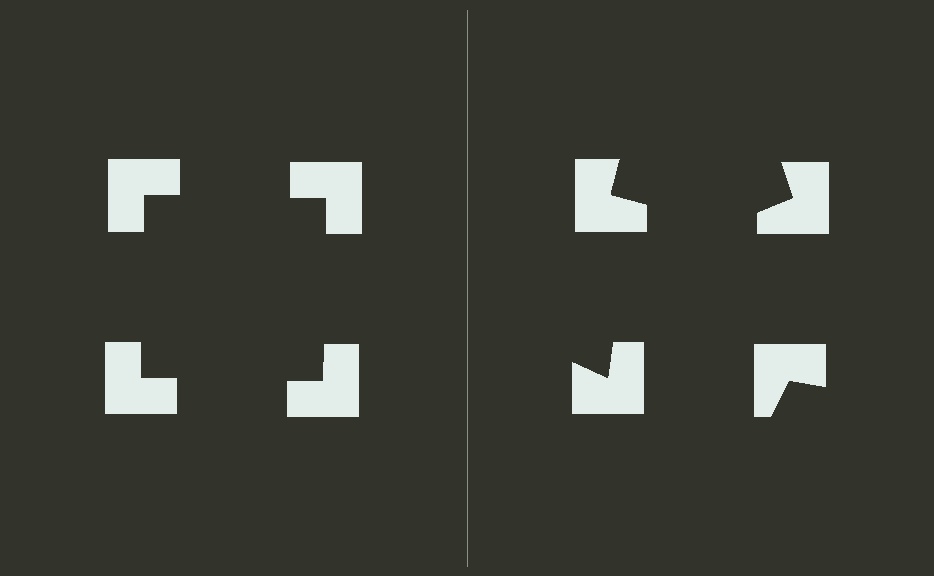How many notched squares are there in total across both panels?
8 — 4 on each side.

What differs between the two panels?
The notched squares are positioned identically on both sides; only the wedge orientations differ. On the left they align to a square; on the right they are misaligned.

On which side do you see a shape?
An illusory square appears on the left side. On the right side the wedge cuts are rotated, so no coherent shape forms.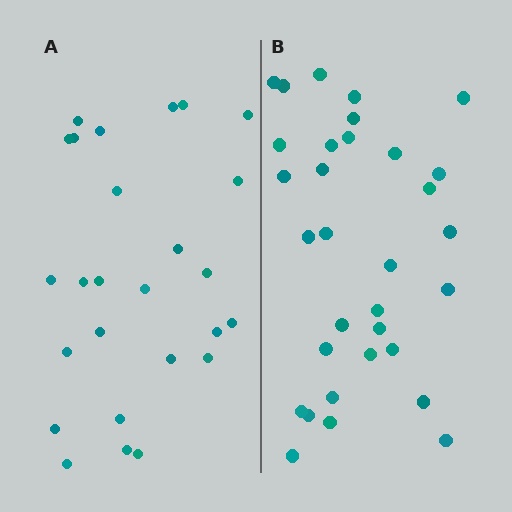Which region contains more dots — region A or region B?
Region B (the right region) has more dots.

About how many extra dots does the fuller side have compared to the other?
Region B has about 6 more dots than region A.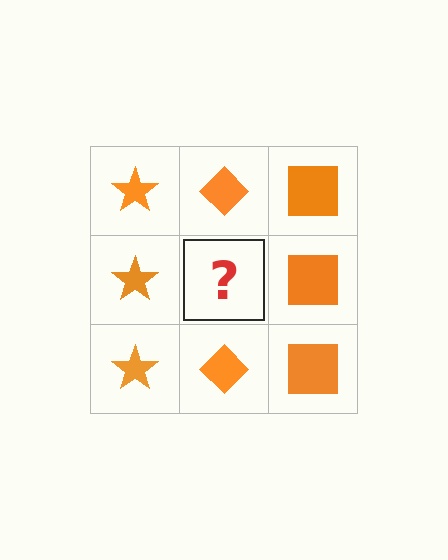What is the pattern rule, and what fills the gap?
The rule is that each column has a consistent shape. The gap should be filled with an orange diamond.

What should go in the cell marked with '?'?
The missing cell should contain an orange diamond.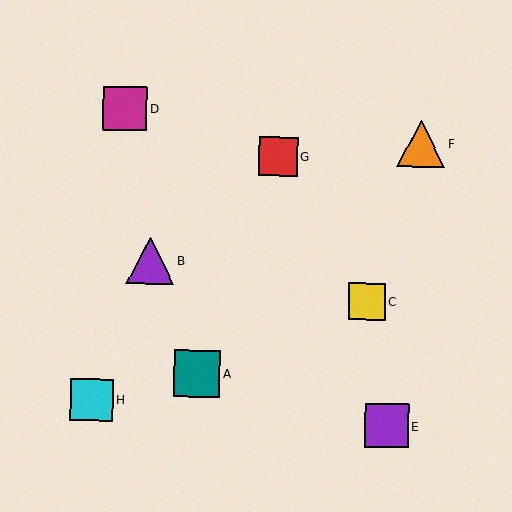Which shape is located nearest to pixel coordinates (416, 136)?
The orange triangle (labeled F) at (421, 144) is nearest to that location.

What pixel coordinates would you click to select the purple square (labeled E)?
Click at (386, 426) to select the purple square E.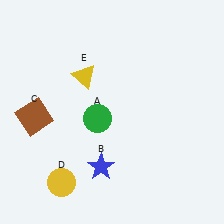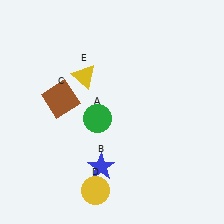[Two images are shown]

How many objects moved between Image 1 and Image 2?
2 objects moved between the two images.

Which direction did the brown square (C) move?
The brown square (C) moved right.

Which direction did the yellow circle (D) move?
The yellow circle (D) moved right.